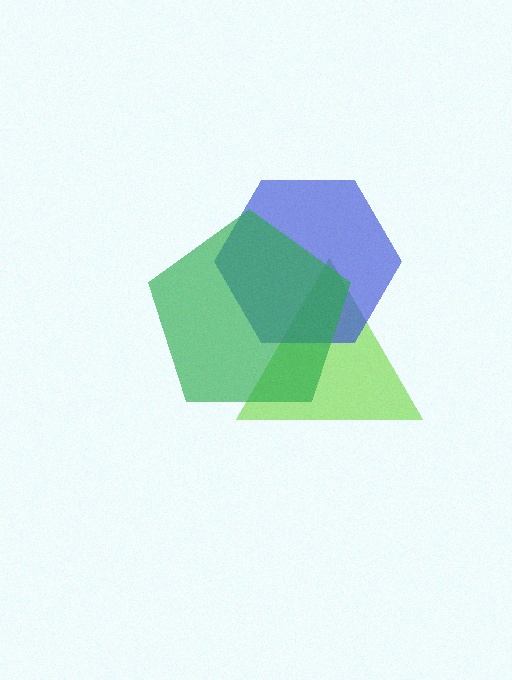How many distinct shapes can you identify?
There are 3 distinct shapes: a lime triangle, a blue hexagon, a green pentagon.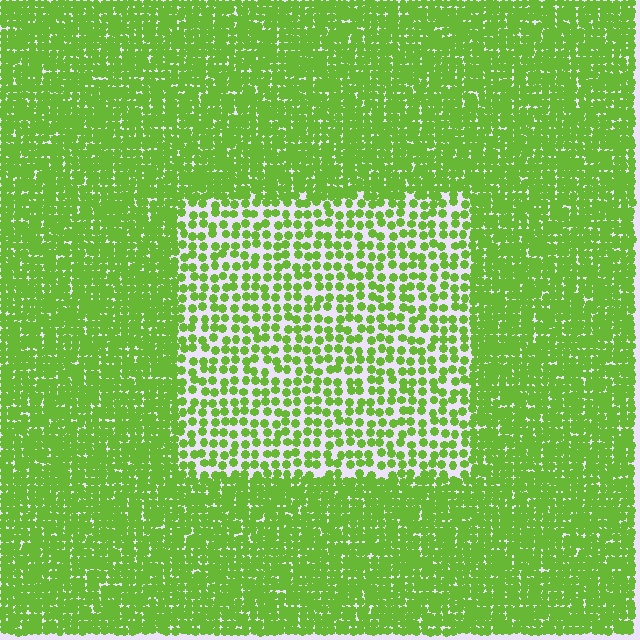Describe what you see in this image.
The image contains small lime elements arranged at two different densities. A rectangle-shaped region is visible where the elements are less densely packed than the surrounding area.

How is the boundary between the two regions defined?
The boundary is defined by a change in element density (approximately 2.1x ratio). All elements are the same color, size, and shape.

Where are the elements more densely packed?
The elements are more densely packed outside the rectangle boundary.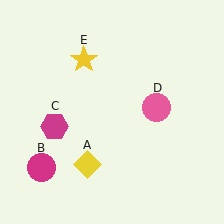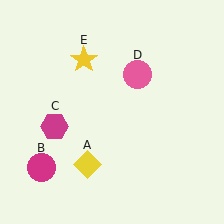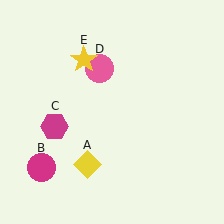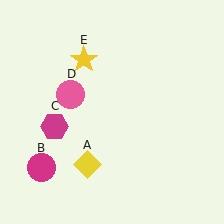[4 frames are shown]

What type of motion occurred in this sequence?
The pink circle (object D) rotated counterclockwise around the center of the scene.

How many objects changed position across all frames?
1 object changed position: pink circle (object D).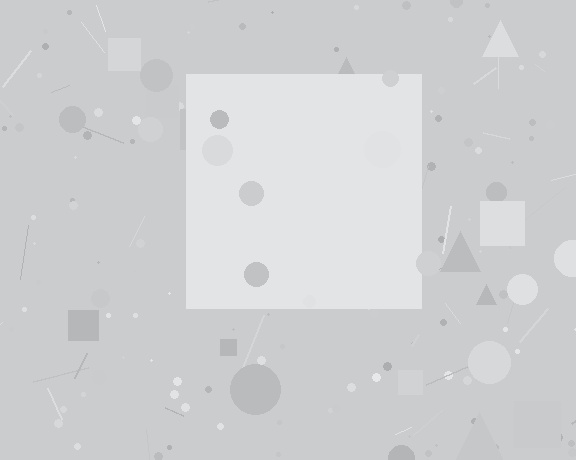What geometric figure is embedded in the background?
A square is embedded in the background.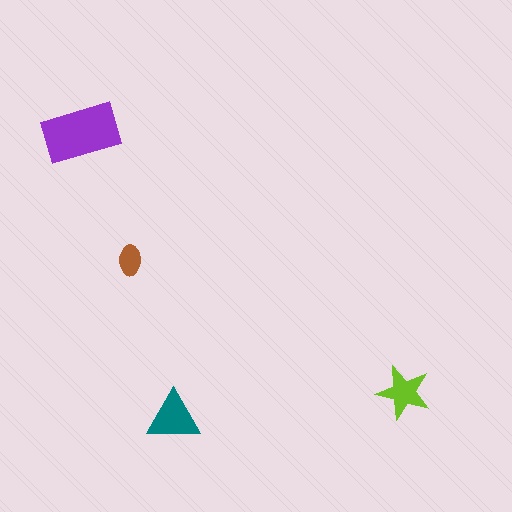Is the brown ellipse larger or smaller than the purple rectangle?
Smaller.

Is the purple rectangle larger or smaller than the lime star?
Larger.